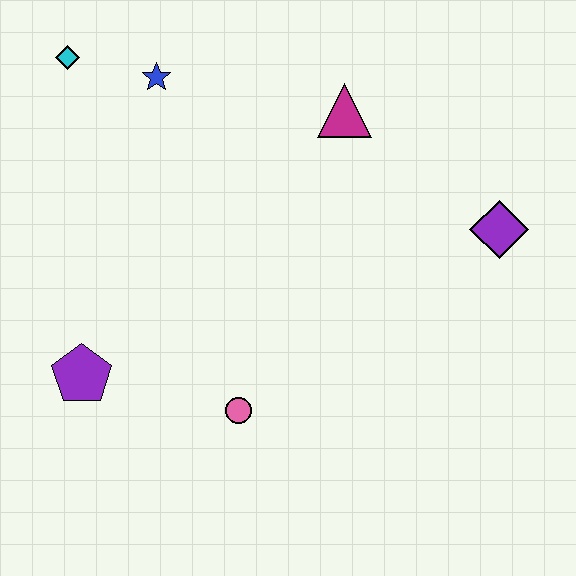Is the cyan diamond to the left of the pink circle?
Yes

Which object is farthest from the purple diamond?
The cyan diamond is farthest from the purple diamond.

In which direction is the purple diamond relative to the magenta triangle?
The purple diamond is to the right of the magenta triangle.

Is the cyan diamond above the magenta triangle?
Yes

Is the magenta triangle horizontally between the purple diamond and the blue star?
Yes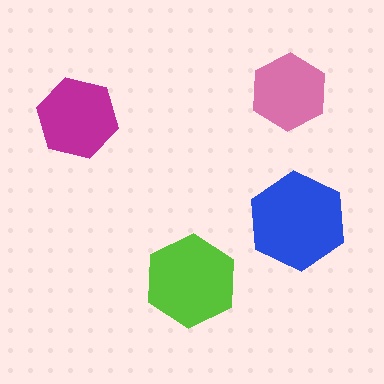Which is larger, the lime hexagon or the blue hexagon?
The blue one.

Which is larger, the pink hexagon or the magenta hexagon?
The magenta one.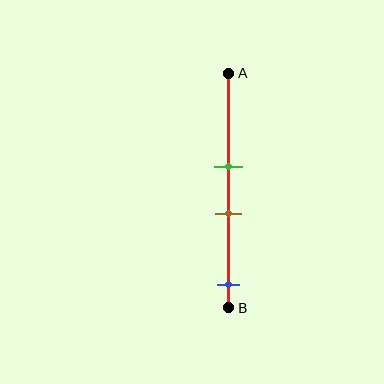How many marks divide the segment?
There are 3 marks dividing the segment.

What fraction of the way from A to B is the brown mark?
The brown mark is approximately 60% (0.6) of the way from A to B.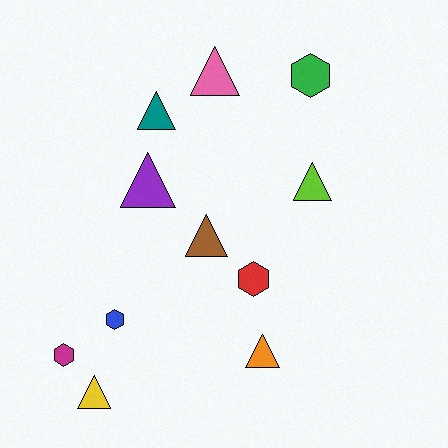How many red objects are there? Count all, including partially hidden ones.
There is 1 red object.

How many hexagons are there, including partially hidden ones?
There are 4 hexagons.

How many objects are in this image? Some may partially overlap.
There are 11 objects.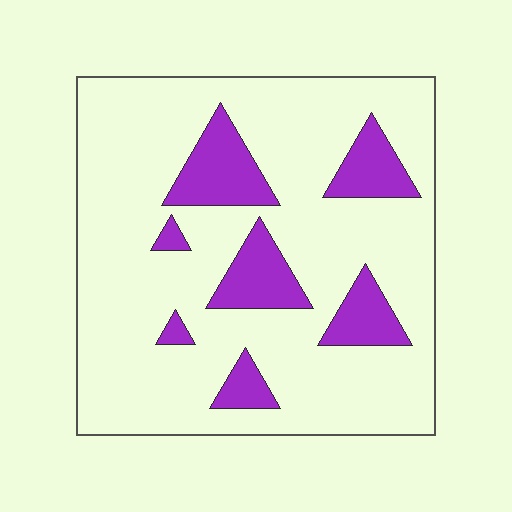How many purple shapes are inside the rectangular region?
7.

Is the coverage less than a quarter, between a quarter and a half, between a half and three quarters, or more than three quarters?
Less than a quarter.